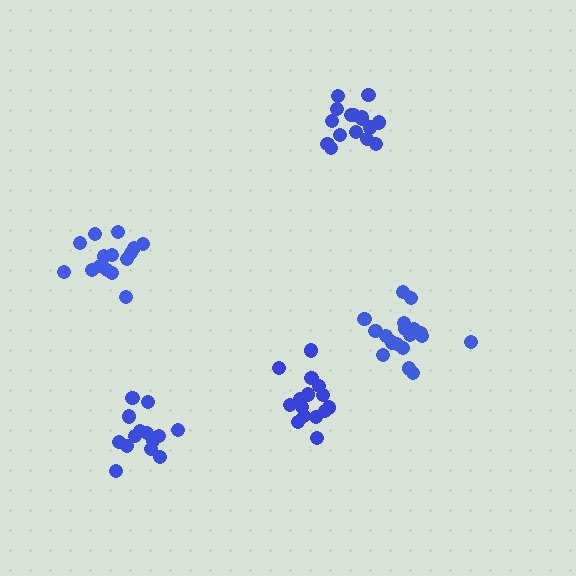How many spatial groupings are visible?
There are 5 spatial groupings.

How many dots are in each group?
Group 1: 15 dots, Group 2: 18 dots, Group 3: 15 dots, Group 4: 14 dots, Group 5: 16 dots (78 total).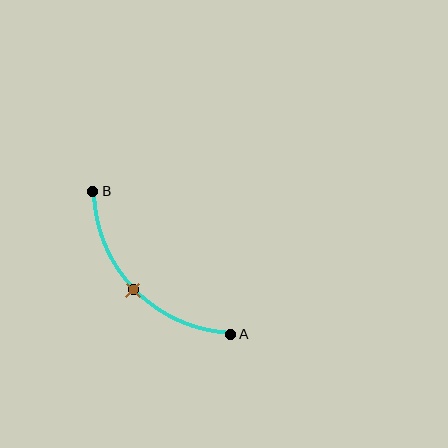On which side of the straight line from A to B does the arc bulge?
The arc bulges below and to the left of the straight line connecting A and B.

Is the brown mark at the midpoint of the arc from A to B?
Yes. The brown mark lies on the arc at equal arc-length from both A and B — it is the arc midpoint.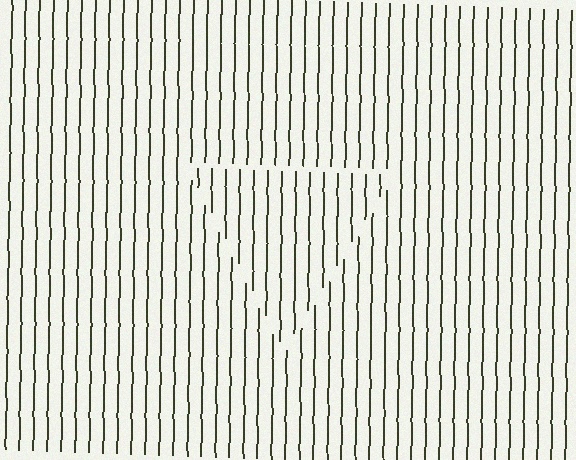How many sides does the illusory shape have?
3 sides — the line-ends trace a triangle.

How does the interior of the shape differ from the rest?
The interior of the shape contains the same grating, shifted by half a period — the contour is defined by the phase discontinuity where line-ends from the inner and outer gratings abut.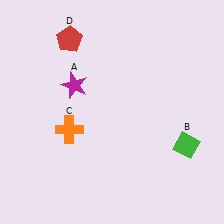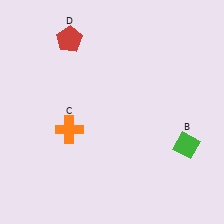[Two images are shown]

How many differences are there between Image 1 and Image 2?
There is 1 difference between the two images.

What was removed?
The magenta star (A) was removed in Image 2.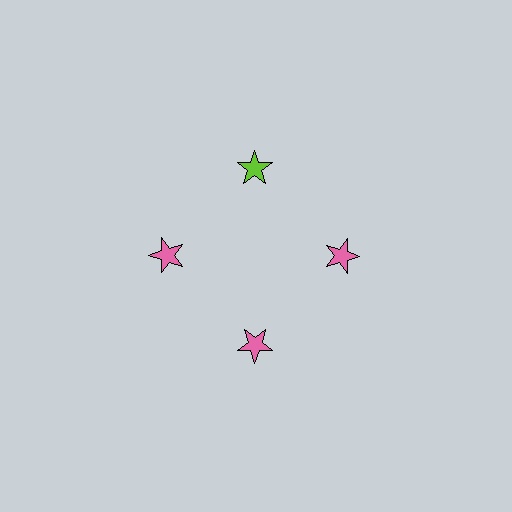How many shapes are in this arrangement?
There are 4 shapes arranged in a ring pattern.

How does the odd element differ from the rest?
It has a different color: lime instead of pink.